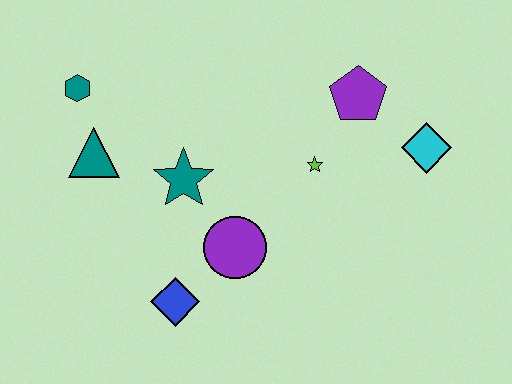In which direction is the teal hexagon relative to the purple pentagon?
The teal hexagon is to the left of the purple pentagon.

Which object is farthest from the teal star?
The cyan diamond is farthest from the teal star.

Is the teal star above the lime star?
No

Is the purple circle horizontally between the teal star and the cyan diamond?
Yes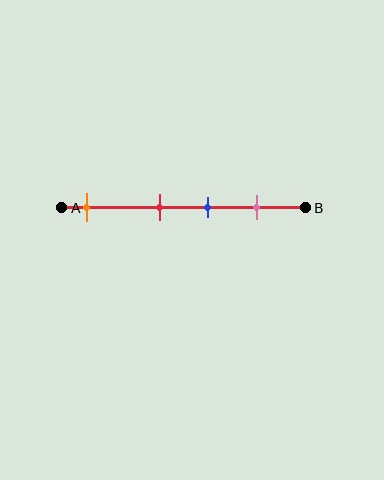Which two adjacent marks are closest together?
The red and blue marks are the closest adjacent pair.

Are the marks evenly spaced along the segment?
No, the marks are not evenly spaced.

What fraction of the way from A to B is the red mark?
The red mark is approximately 40% (0.4) of the way from A to B.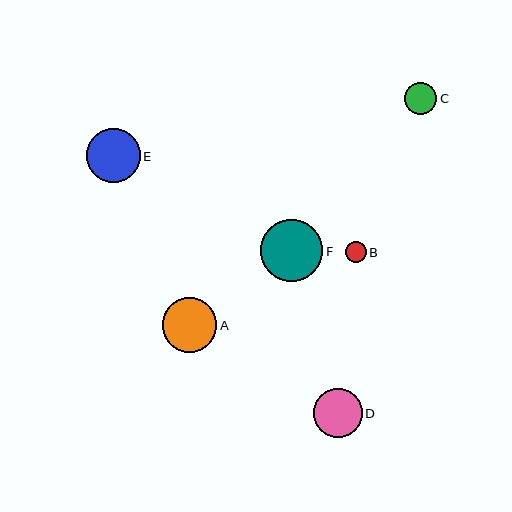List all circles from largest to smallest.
From largest to smallest: F, A, E, D, C, B.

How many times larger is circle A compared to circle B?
Circle A is approximately 2.6 times the size of circle B.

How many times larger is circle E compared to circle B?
Circle E is approximately 2.5 times the size of circle B.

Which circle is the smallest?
Circle B is the smallest with a size of approximately 21 pixels.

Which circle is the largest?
Circle F is the largest with a size of approximately 62 pixels.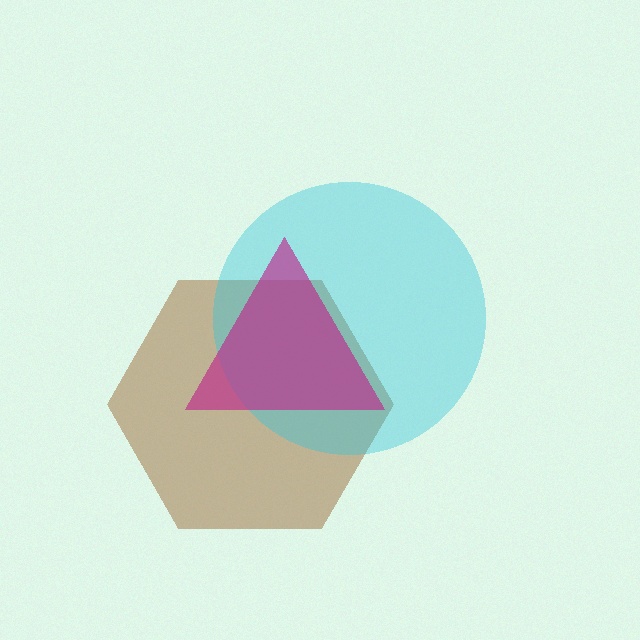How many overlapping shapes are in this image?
There are 3 overlapping shapes in the image.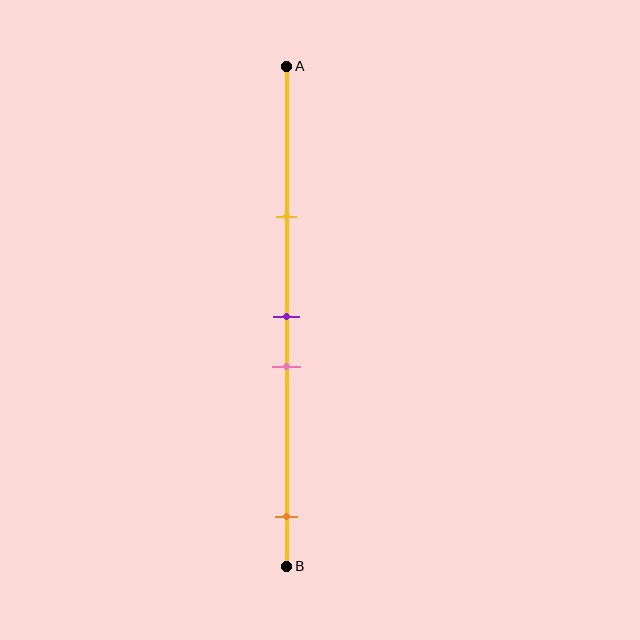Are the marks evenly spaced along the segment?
No, the marks are not evenly spaced.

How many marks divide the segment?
There are 4 marks dividing the segment.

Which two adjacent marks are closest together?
The purple and pink marks are the closest adjacent pair.